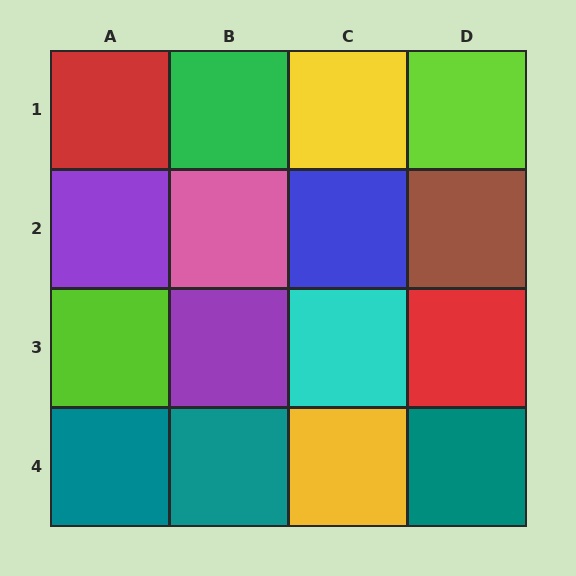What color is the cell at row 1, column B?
Green.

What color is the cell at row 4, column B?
Teal.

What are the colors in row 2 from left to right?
Purple, pink, blue, brown.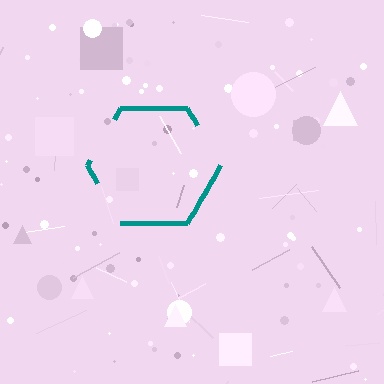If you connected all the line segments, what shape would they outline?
They would outline a hexagon.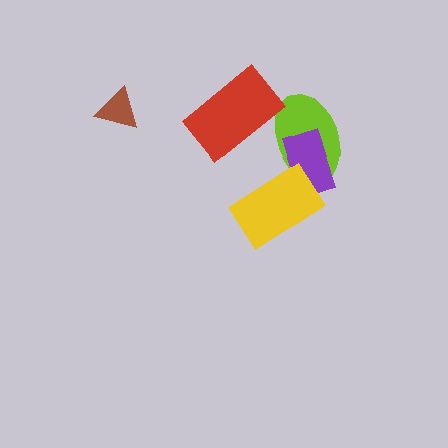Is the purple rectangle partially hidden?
Yes, it is partially covered by another shape.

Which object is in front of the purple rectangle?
The yellow rectangle is in front of the purple rectangle.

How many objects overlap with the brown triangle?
0 objects overlap with the brown triangle.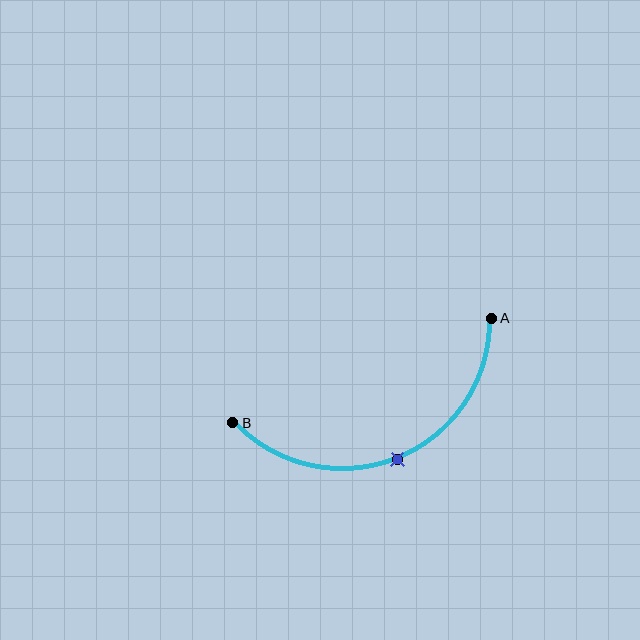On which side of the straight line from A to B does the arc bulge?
The arc bulges below the straight line connecting A and B.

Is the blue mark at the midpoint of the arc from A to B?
Yes. The blue mark lies on the arc at equal arc-length from both A and B — it is the arc midpoint.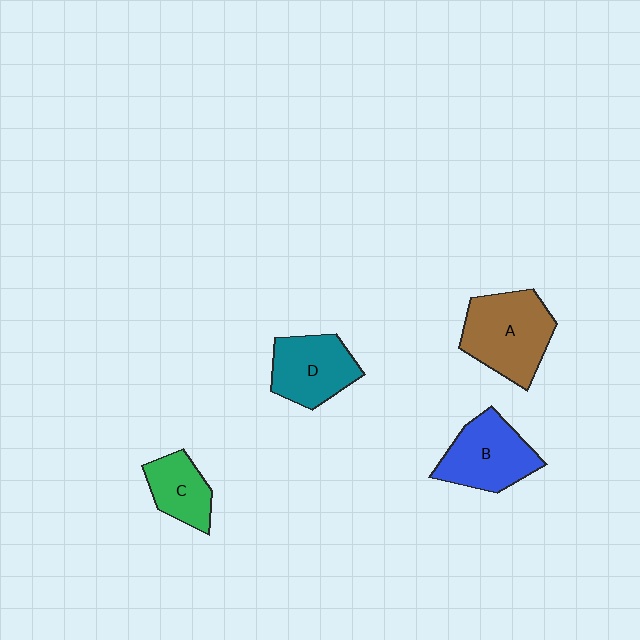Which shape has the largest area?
Shape A (brown).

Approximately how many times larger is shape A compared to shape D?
Approximately 1.3 times.